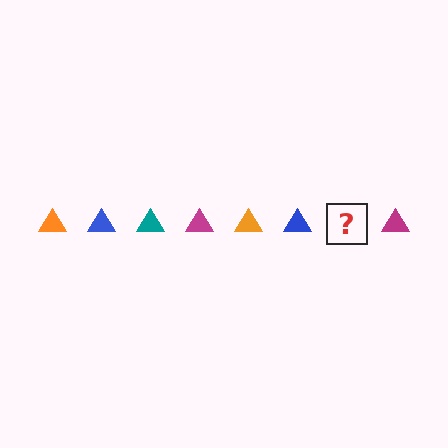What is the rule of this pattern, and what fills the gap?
The rule is that the pattern cycles through orange, blue, teal, magenta triangles. The gap should be filled with a teal triangle.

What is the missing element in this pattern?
The missing element is a teal triangle.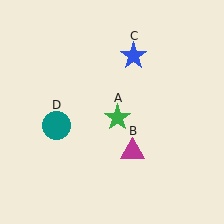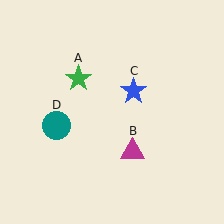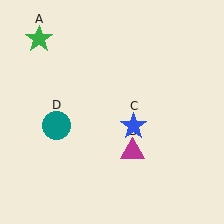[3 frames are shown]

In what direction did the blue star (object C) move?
The blue star (object C) moved down.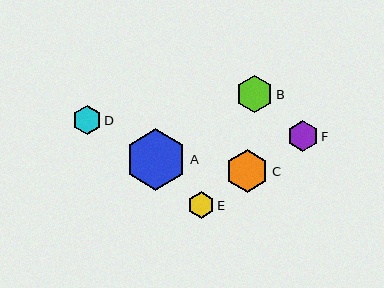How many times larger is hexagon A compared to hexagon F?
Hexagon A is approximately 2.0 times the size of hexagon F.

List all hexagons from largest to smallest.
From largest to smallest: A, C, B, F, D, E.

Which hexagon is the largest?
Hexagon A is the largest with a size of approximately 62 pixels.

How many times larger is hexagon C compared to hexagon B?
Hexagon C is approximately 1.2 times the size of hexagon B.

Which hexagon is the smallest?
Hexagon E is the smallest with a size of approximately 27 pixels.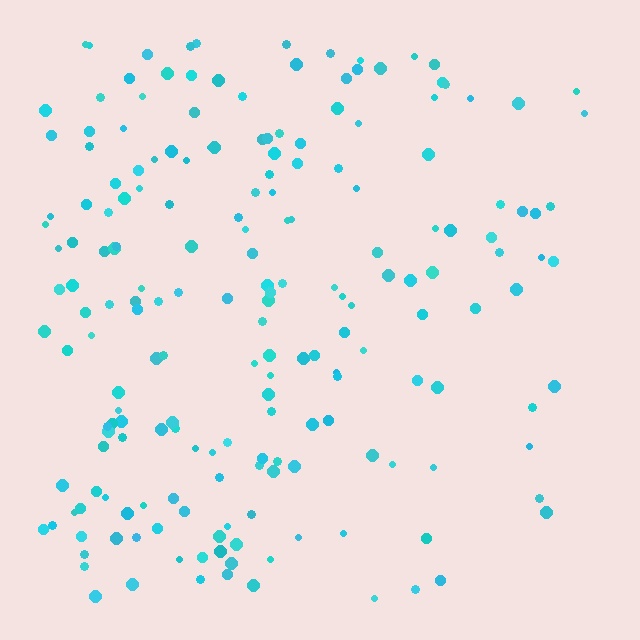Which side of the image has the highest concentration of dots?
The left.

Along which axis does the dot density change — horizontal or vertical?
Horizontal.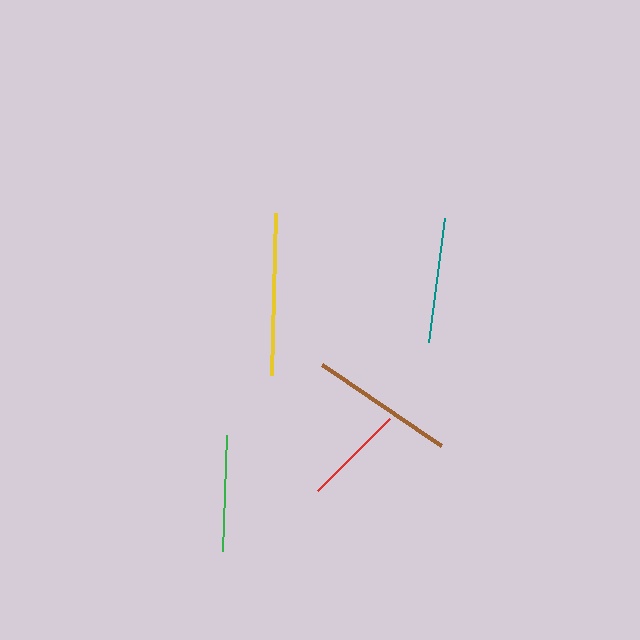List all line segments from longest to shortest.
From longest to shortest: yellow, brown, teal, green, red.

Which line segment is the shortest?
The red line is the shortest at approximately 102 pixels.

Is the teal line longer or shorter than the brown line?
The brown line is longer than the teal line.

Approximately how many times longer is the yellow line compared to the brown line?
The yellow line is approximately 1.1 times the length of the brown line.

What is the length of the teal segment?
The teal segment is approximately 125 pixels long.